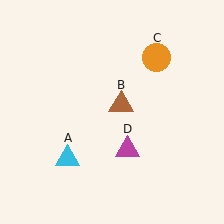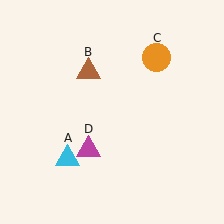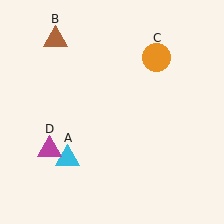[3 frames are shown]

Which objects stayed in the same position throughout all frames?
Cyan triangle (object A) and orange circle (object C) remained stationary.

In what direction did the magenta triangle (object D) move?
The magenta triangle (object D) moved left.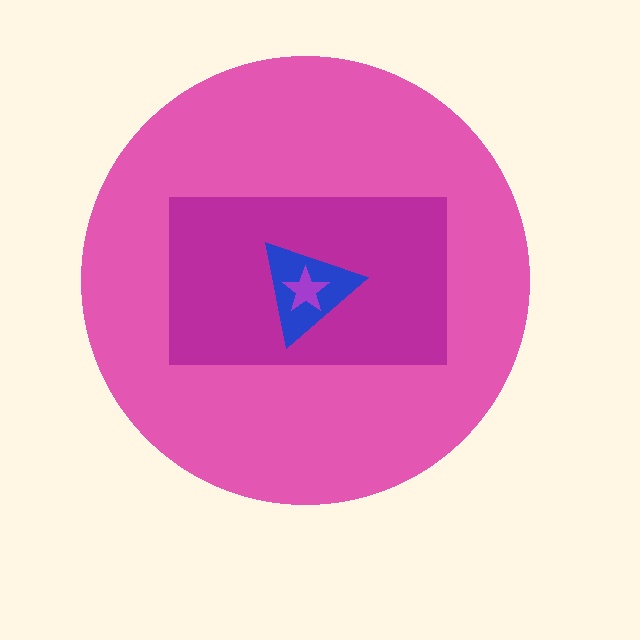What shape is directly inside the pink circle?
The magenta rectangle.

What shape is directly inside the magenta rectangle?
The blue triangle.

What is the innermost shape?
The purple star.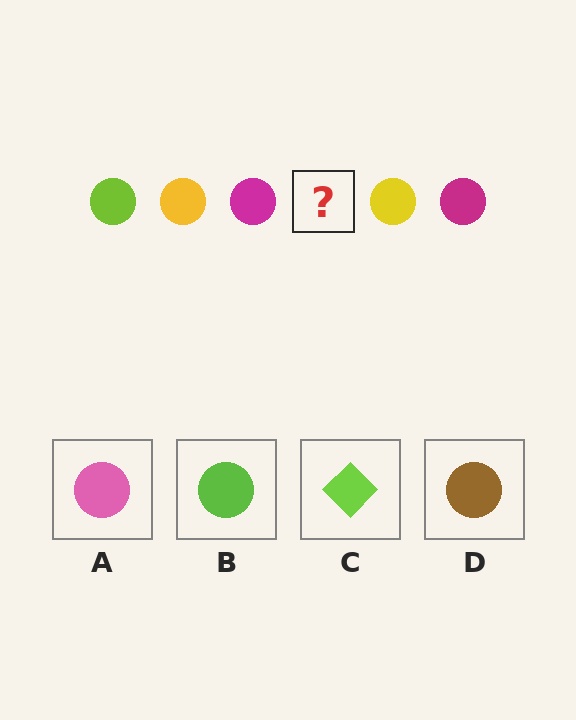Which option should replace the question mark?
Option B.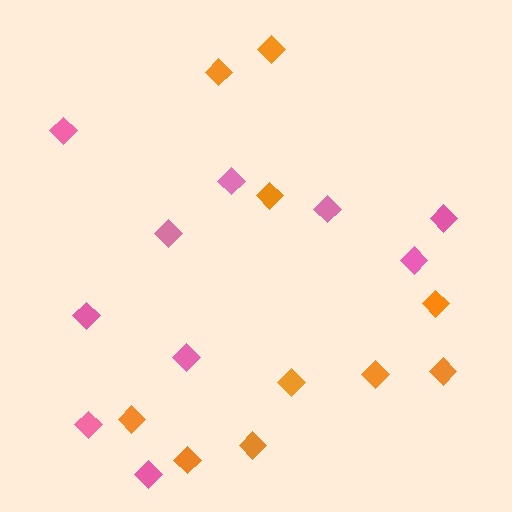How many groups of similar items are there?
There are 2 groups: one group of pink diamonds (10) and one group of orange diamonds (10).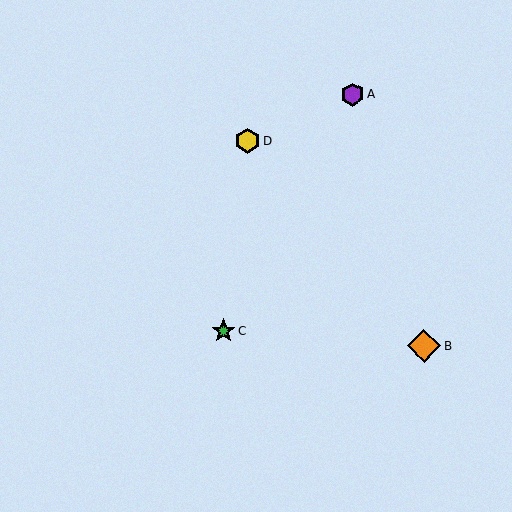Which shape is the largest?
The orange diamond (labeled B) is the largest.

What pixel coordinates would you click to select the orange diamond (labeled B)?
Click at (424, 346) to select the orange diamond B.